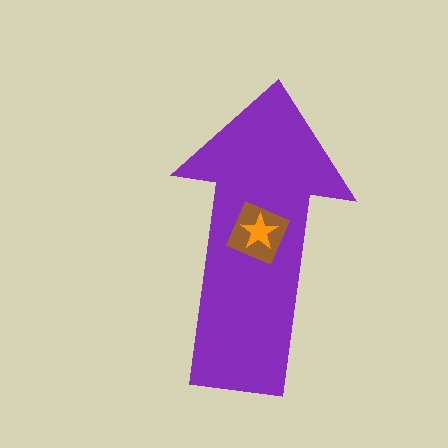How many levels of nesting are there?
3.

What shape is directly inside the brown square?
The orange star.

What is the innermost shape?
The orange star.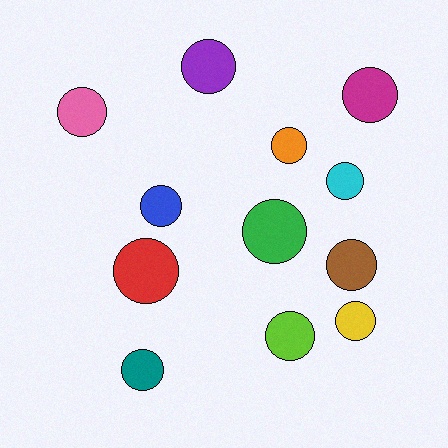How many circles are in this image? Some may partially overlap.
There are 12 circles.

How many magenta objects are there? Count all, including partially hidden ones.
There is 1 magenta object.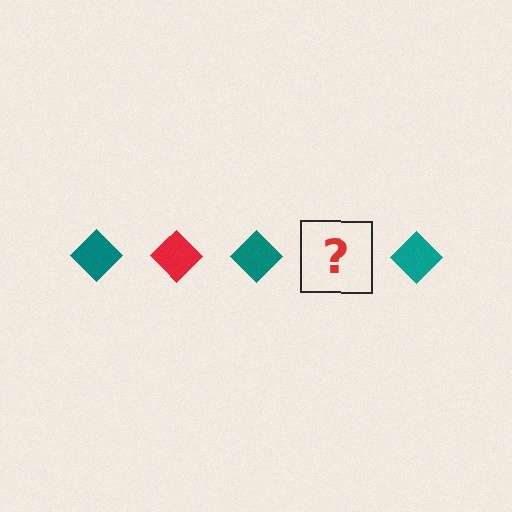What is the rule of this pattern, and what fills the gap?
The rule is that the pattern cycles through teal, red diamonds. The gap should be filled with a red diamond.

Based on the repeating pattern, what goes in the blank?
The blank should be a red diamond.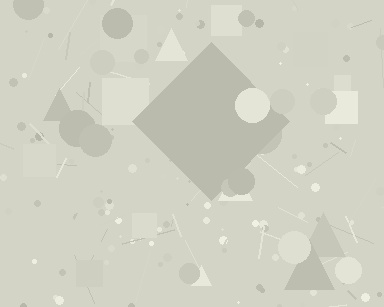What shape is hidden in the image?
A diamond is hidden in the image.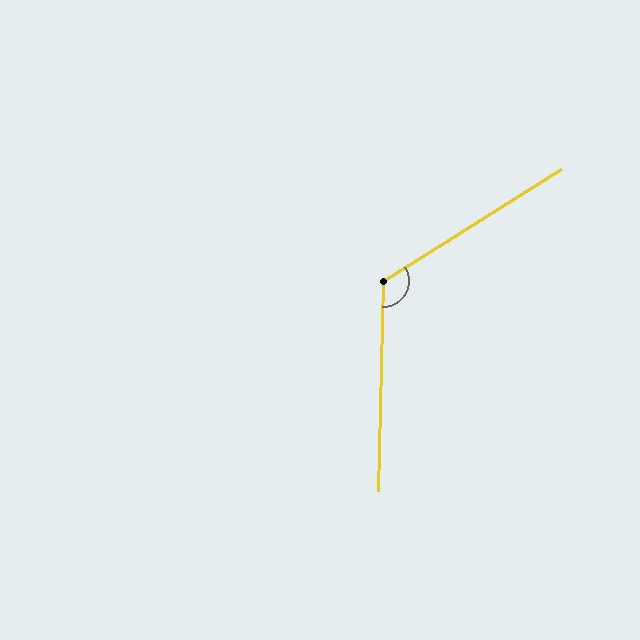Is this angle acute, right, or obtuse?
It is obtuse.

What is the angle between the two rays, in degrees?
Approximately 123 degrees.